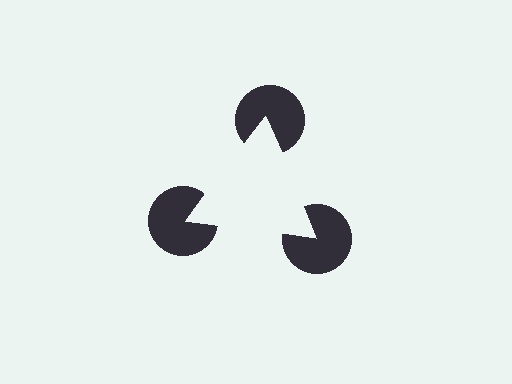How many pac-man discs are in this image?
There are 3 — one at each vertex of the illusory triangle.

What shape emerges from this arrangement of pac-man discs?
An illusory triangle — its edges are inferred from the aligned wedge cuts in the pac-man discs, not physically drawn.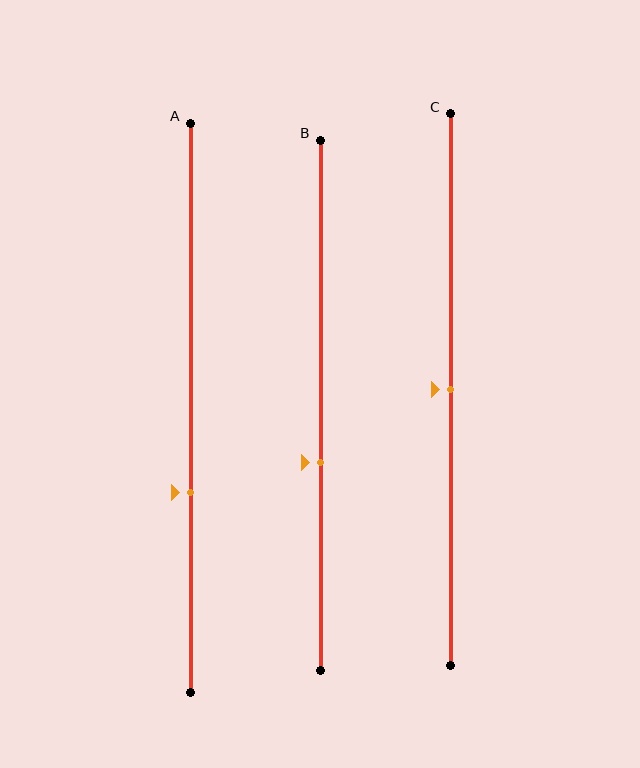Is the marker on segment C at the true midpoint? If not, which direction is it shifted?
Yes, the marker on segment C is at the true midpoint.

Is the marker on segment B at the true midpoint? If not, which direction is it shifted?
No, the marker on segment B is shifted downward by about 11% of the segment length.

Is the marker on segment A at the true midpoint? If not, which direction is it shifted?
No, the marker on segment A is shifted downward by about 15% of the segment length.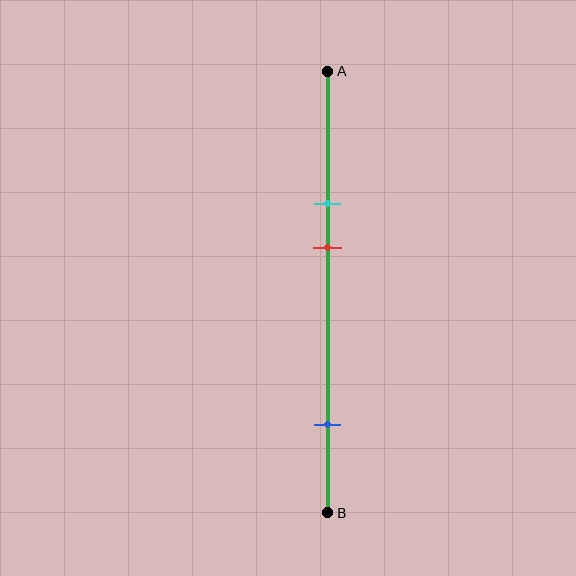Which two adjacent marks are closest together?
The cyan and red marks are the closest adjacent pair.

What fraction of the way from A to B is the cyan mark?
The cyan mark is approximately 30% (0.3) of the way from A to B.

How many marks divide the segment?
There are 3 marks dividing the segment.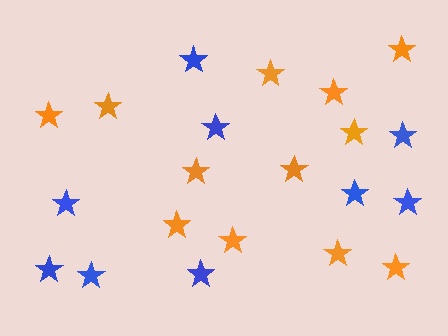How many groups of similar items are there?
There are 2 groups: one group of orange stars (12) and one group of blue stars (9).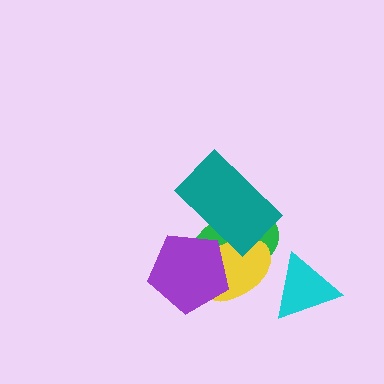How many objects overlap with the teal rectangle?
3 objects overlap with the teal rectangle.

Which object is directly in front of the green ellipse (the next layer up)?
The yellow ellipse is directly in front of the green ellipse.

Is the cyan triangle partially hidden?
No, no other shape covers it.